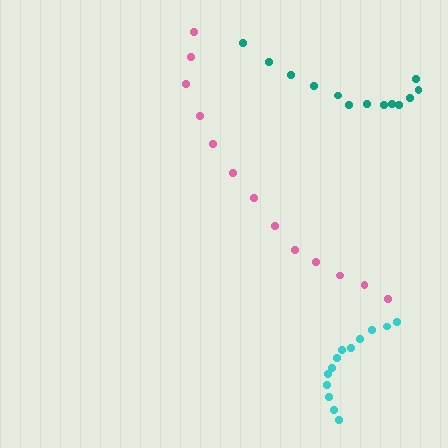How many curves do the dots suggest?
There are 3 distinct paths.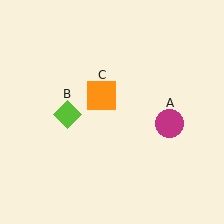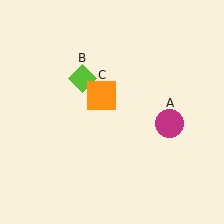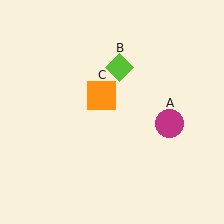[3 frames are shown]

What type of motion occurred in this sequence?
The lime diamond (object B) rotated clockwise around the center of the scene.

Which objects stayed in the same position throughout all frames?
Magenta circle (object A) and orange square (object C) remained stationary.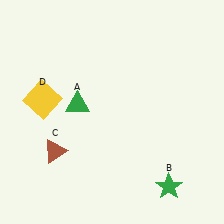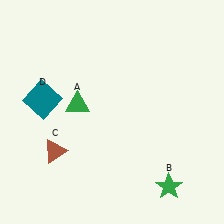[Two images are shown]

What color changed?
The square (D) changed from yellow in Image 1 to teal in Image 2.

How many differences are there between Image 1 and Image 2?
There is 1 difference between the two images.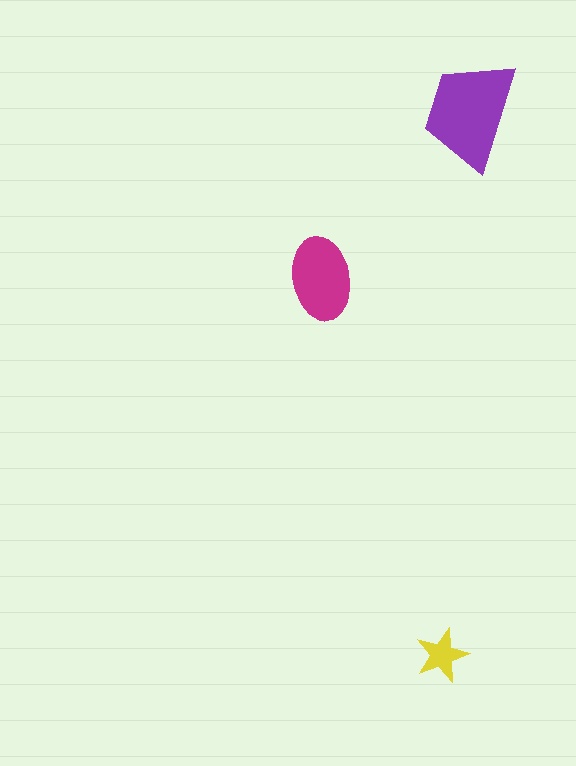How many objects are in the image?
There are 3 objects in the image.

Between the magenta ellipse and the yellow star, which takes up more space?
The magenta ellipse.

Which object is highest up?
The purple trapezoid is topmost.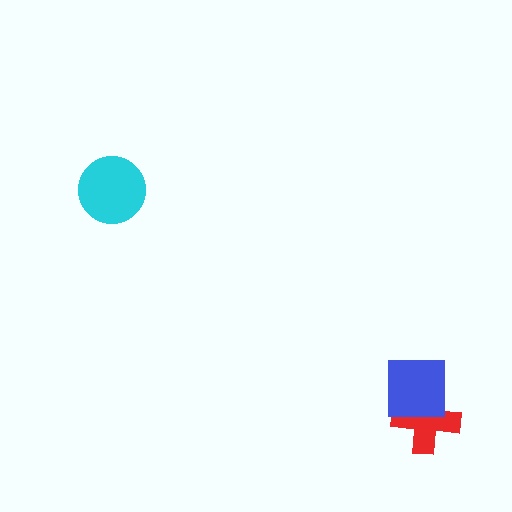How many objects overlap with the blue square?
1 object overlaps with the blue square.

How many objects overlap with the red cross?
1 object overlaps with the red cross.